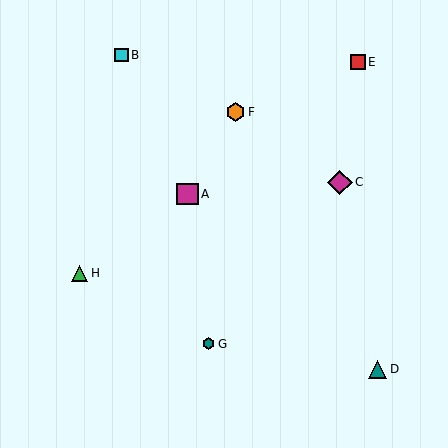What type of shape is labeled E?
Shape E is a red square.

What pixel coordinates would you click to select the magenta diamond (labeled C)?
Click at (340, 182) to select the magenta diamond C.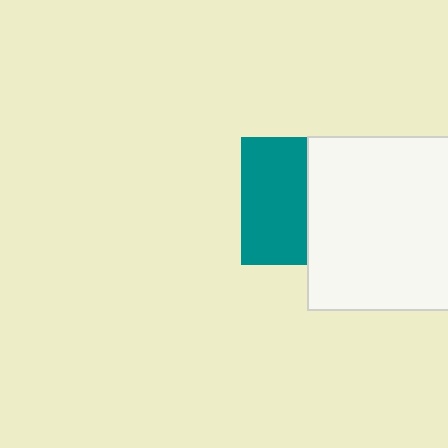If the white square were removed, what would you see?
You would see the complete teal square.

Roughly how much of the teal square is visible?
About half of it is visible (roughly 52%).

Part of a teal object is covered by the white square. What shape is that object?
It is a square.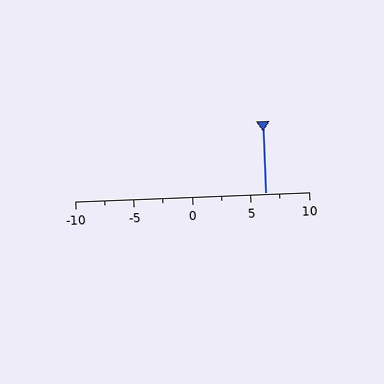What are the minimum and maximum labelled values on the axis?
The axis runs from -10 to 10.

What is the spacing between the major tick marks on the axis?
The major ticks are spaced 5 apart.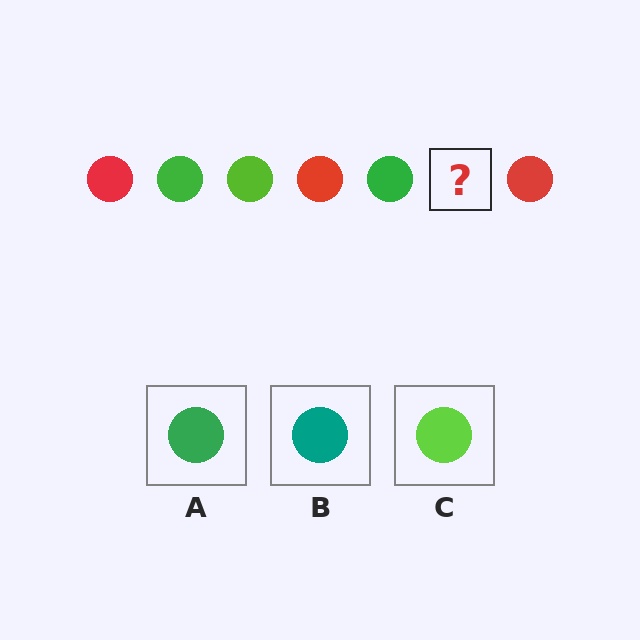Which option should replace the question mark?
Option C.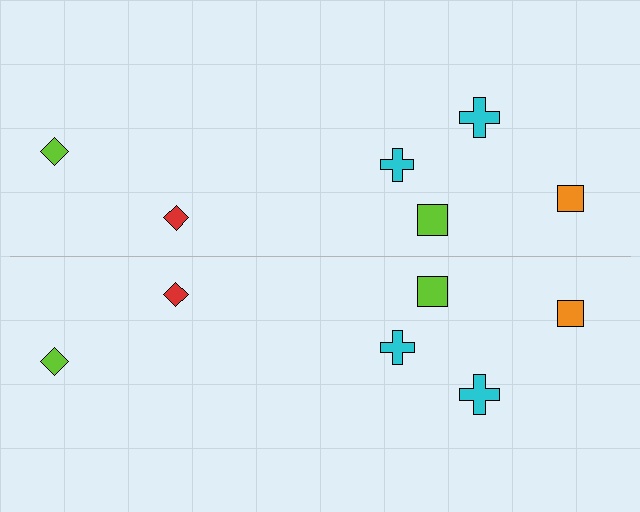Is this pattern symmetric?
Yes, this pattern has bilateral (reflection) symmetry.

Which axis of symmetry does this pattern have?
The pattern has a horizontal axis of symmetry running through the center of the image.